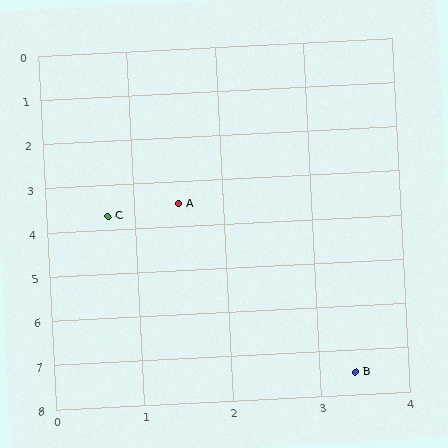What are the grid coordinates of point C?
Point C is at approximately (0.7, 3.7).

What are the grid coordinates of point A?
Point A is at approximately (1.5, 3.5).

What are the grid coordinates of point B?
Point B is at approximately (3.4, 7.5).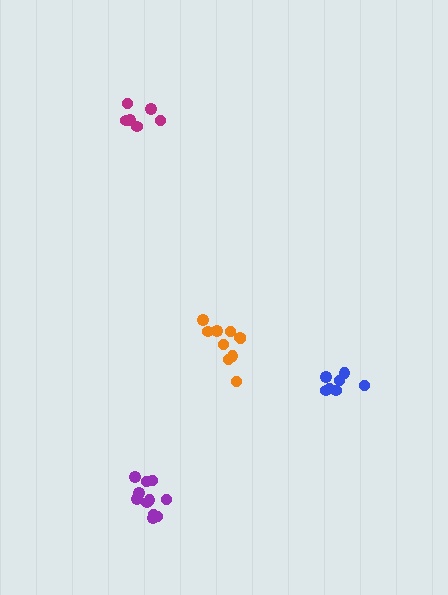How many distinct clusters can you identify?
There are 4 distinct clusters.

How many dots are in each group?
Group 1: 6 dots, Group 2: 10 dots, Group 3: 7 dots, Group 4: 11 dots (34 total).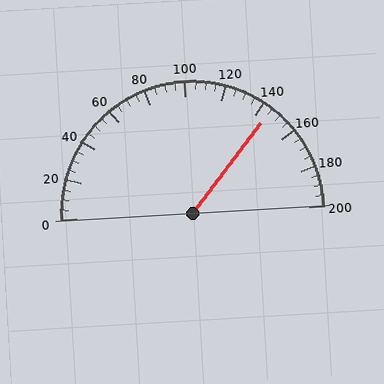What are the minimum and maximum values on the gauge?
The gauge ranges from 0 to 200.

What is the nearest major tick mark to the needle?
The nearest major tick mark is 140.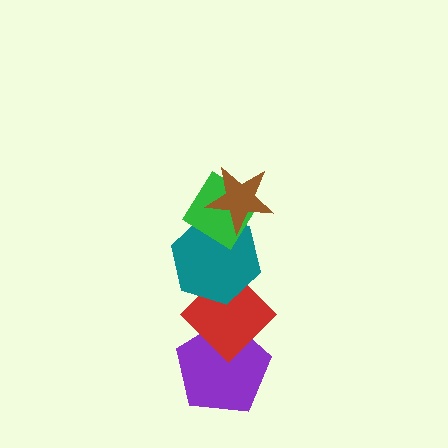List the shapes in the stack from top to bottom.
From top to bottom: the brown star, the green diamond, the teal hexagon, the red diamond, the purple pentagon.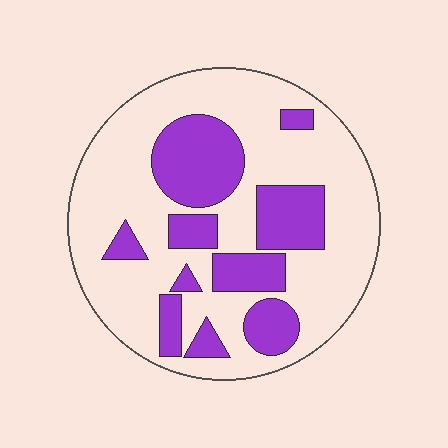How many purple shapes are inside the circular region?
10.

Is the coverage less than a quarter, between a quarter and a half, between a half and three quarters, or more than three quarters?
Between a quarter and a half.